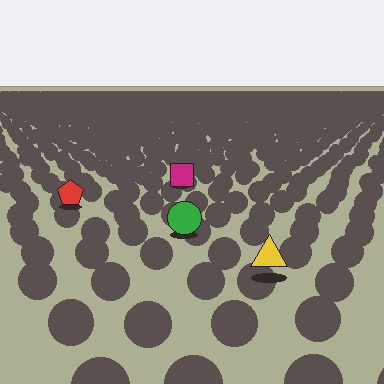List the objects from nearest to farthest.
From nearest to farthest: the yellow triangle, the green circle, the red pentagon, the magenta square.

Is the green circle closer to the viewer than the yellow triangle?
No. The yellow triangle is closer — you can tell from the texture gradient: the ground texture is coarser near it.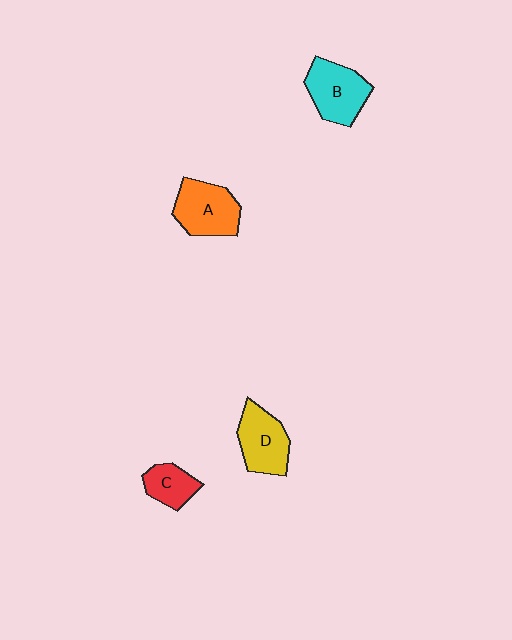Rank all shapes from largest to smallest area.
From largest to smallest: B (cyan), A (orange), D (yellow), C (red).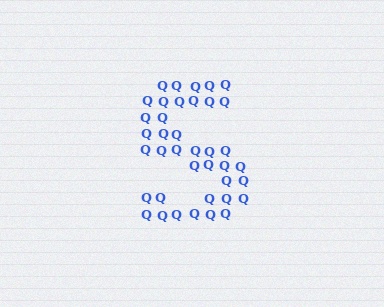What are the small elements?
The small elements are letter Q's.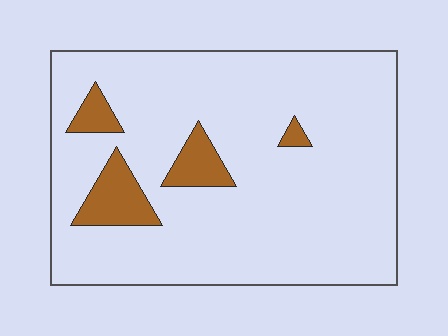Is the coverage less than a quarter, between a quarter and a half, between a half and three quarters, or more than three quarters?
Less than a quarter.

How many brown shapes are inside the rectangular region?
4.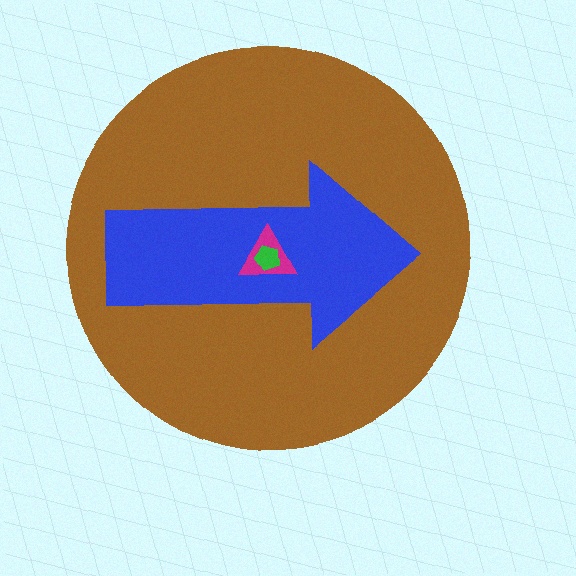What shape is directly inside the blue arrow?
The magenta triangle.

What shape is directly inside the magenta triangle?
The green pentagon.